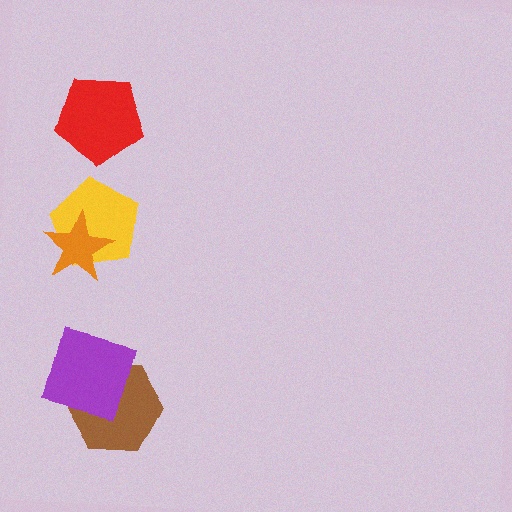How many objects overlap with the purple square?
1 object overlaps with the purple square.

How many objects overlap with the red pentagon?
0 objects overlap with the red pentagon.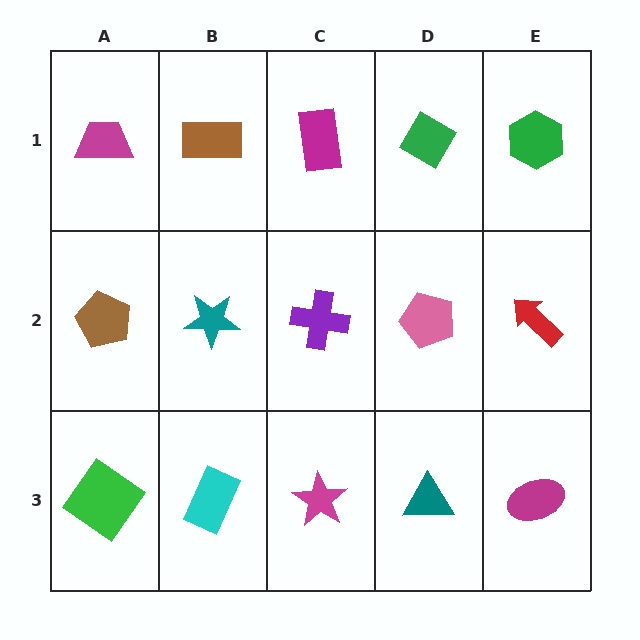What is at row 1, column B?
A brown rectangle.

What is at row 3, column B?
A cyan rectangle.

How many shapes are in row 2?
5 shapes.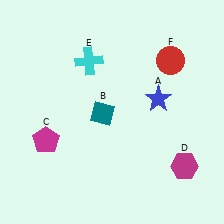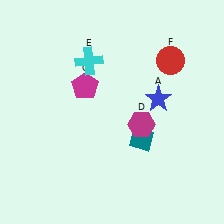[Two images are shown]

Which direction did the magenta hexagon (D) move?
The magenta hexagon (D) moved left.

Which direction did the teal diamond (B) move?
The teal diamond (B) moved right.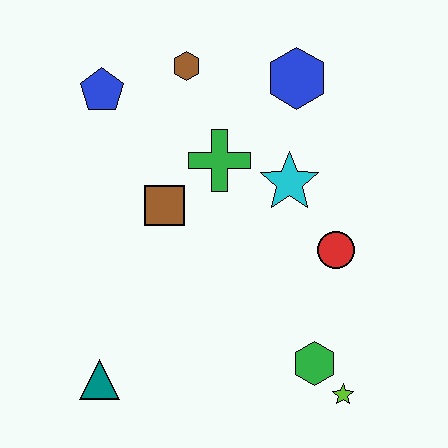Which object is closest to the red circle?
The cyan star is closest to the red circle.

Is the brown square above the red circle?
Yes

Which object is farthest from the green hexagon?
The blue pentagon is farthest from the green hexagon.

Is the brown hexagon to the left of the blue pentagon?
No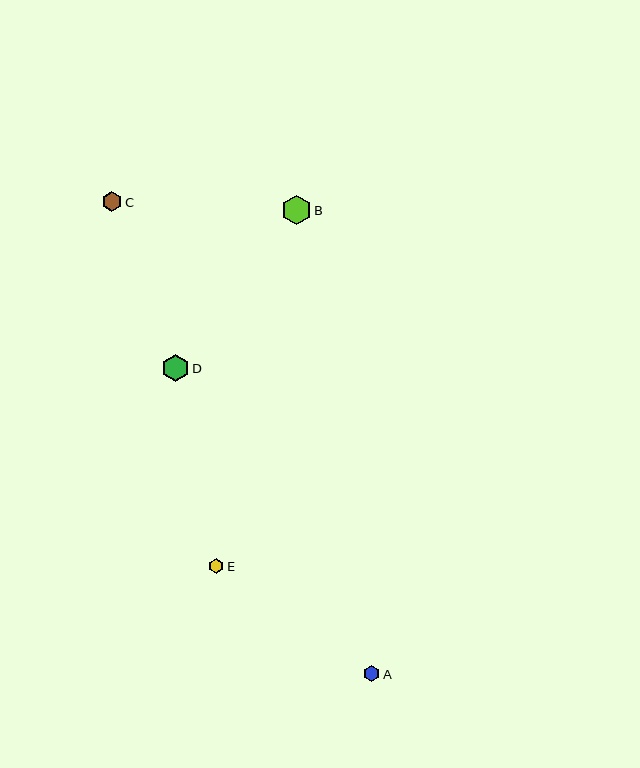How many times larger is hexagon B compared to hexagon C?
Hexagon B is approximately 1.5 times the size of hexagon C.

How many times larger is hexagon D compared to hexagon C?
Hexagon D is approximately 1.4 times the size of hexagon C.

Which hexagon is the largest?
Hexagon B is the largest with a size of approximately 29 pixels.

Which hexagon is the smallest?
Hexagon E is the smallest with a size of approximately 15 pixels.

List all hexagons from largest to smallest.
From largest to smallest: B, D, C, A, E.